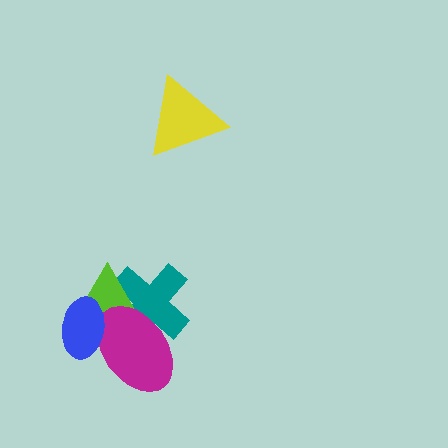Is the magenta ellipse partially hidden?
Yes, it is partially covered by another shape.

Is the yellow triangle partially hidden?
No, no other shape covers it.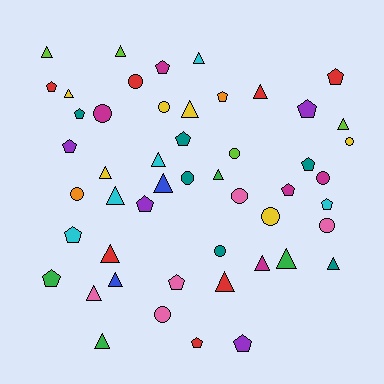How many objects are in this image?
There are 50 objects.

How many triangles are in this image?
There are 20 triangles.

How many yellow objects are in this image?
There are 6 yellow objects.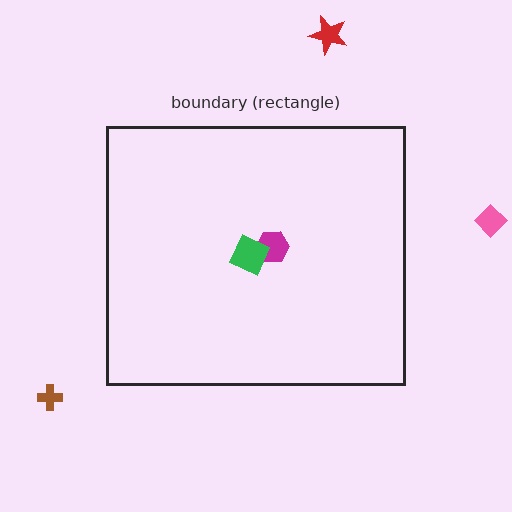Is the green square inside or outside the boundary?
Inside.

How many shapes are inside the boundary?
2 inside, 3 outside.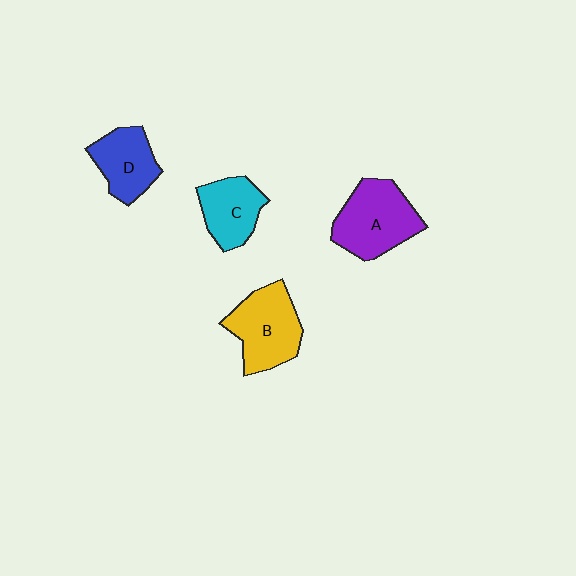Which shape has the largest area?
Shape A (purple).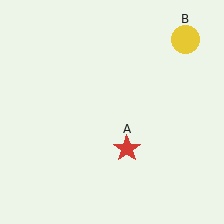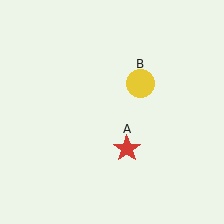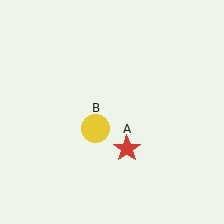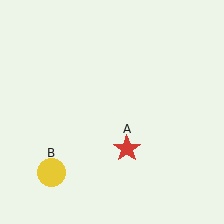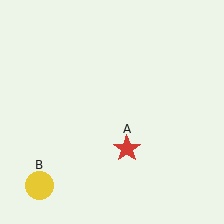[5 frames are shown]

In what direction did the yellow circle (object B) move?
The yellow circle (object B) moved down and to the left.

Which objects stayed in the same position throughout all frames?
Red star (object A) remained stationary.